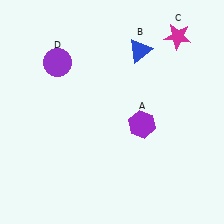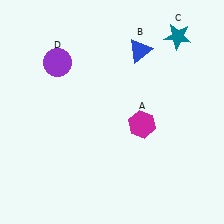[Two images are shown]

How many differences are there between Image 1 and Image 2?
There are 2 differences between the two images.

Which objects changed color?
A changed from purple to magenta. C changed from magenta to teal.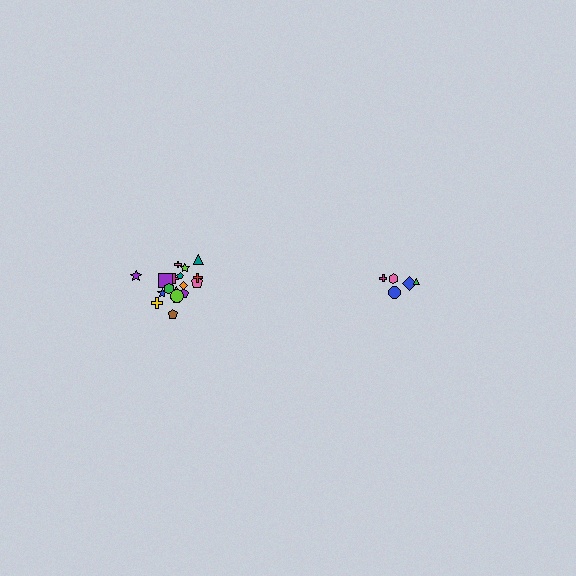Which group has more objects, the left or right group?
The left group.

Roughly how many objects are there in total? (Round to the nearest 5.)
Roughly 25 objects in total.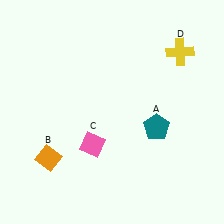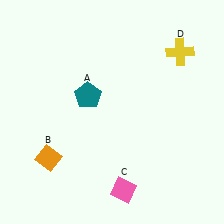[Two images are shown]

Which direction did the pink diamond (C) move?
The pink diamond (C) moved down.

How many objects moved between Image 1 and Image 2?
2 objects moved between the two images.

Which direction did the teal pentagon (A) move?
The teal pentagon (A) moved left.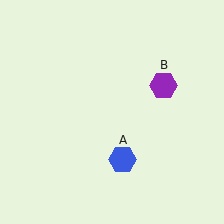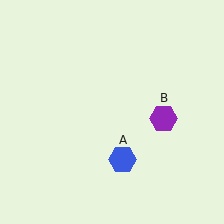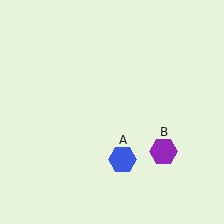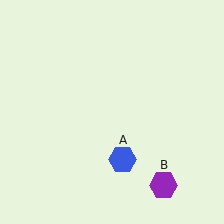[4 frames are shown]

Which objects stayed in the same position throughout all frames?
Blue hexagon (object A) remained stationary.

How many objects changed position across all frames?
1 object changed position: purple hexagon (object B).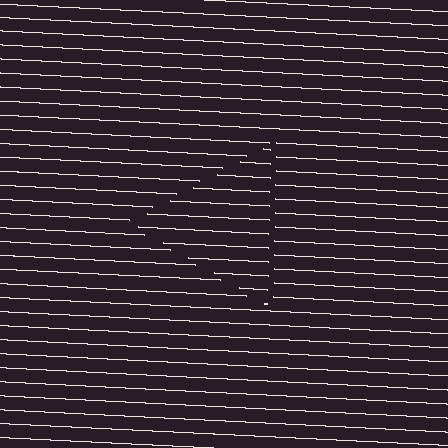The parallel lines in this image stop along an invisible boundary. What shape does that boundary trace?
An illusory triangle. The interior of the shape contains the same grating, shifted by half a period — the contour is defined by the phase discontinuity where line-ends from the inner and outer gratings abut.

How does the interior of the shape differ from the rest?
The interior of the shape contains the same grating, shifted by half a period — the contour is defined by the phase discontinuity where line-ends from the inner and outer gratings abut.